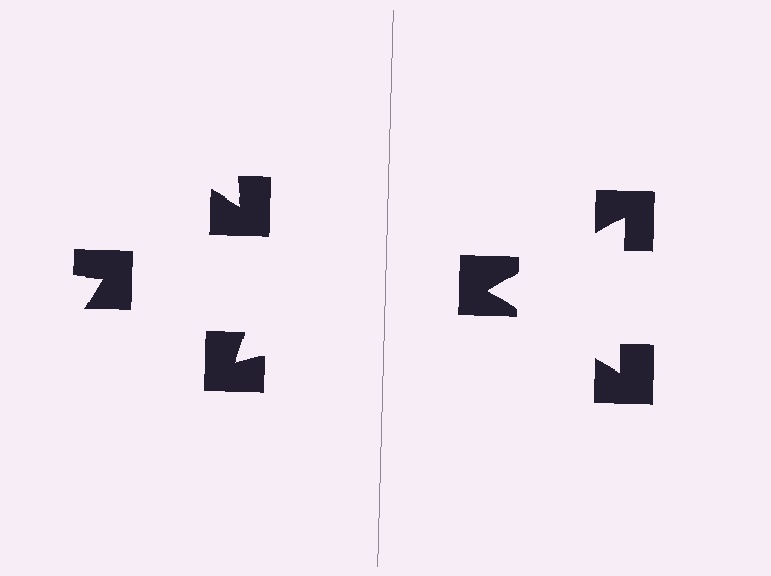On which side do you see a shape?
An illusory triangle appears on the right side. On the left side the wedge cuts are rotated, so no coherent shape forms.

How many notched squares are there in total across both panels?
6 — 3 on each side.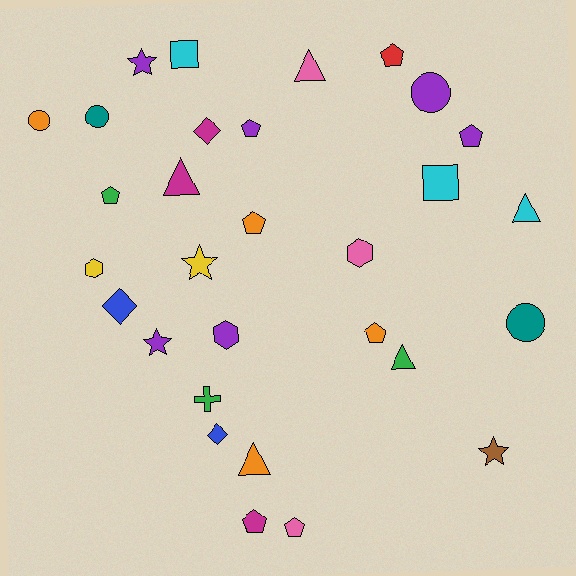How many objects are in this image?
There are 30 objects.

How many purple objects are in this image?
There are 6 purple objects.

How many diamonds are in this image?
There are 3 diamonds.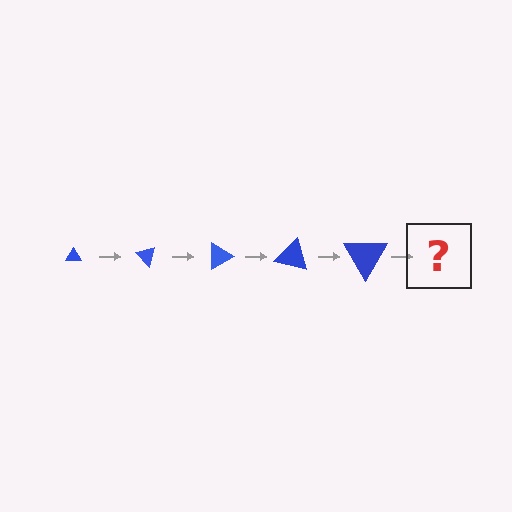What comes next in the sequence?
The next element should be a triangle, larger than the previous one and rotated 225 degrees from the start.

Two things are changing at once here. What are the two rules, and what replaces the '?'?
The two rules are that the triangle grows larger each step and it rotates 45 degrees each step. The '?' should be a triangle, larger than the previous one and rotated 225 degrees from the start.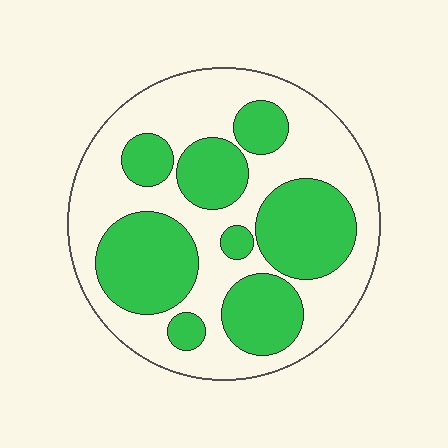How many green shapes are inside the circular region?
8.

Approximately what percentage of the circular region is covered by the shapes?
Approximately 45%.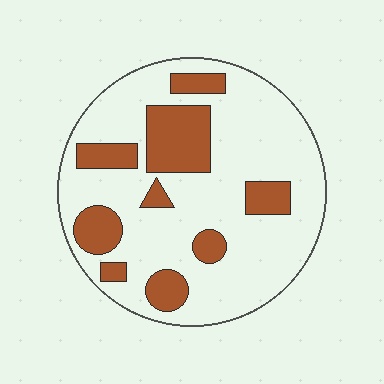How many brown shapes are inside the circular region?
9.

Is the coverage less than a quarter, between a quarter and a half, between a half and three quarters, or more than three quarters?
Less than a quarter.